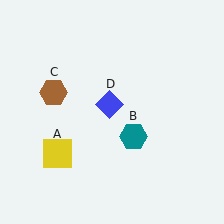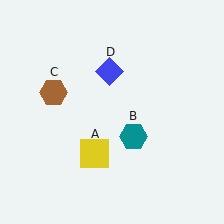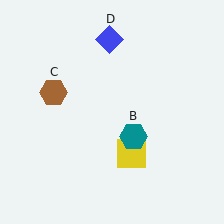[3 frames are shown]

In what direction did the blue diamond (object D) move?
The blue diamond (object D) moved up.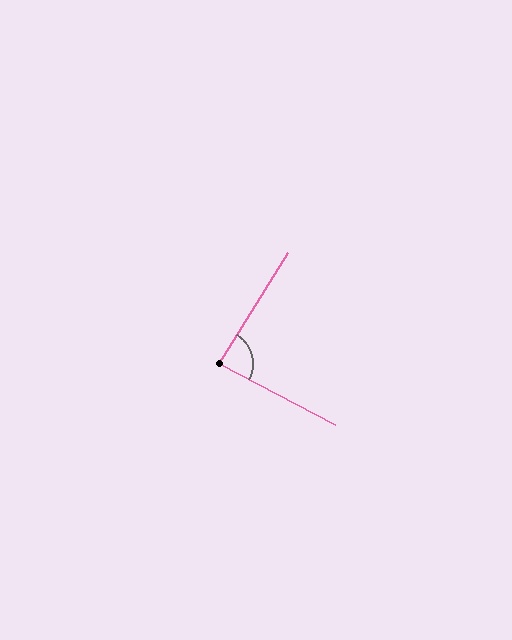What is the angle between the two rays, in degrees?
Approximately 86 degrees.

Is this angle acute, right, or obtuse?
It is approximately a right angle.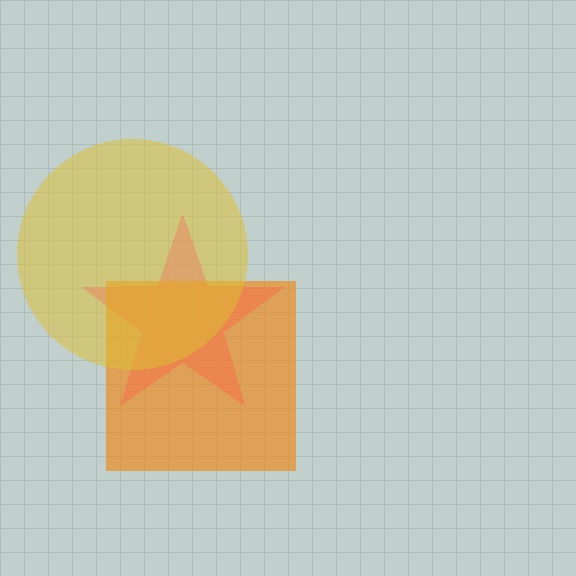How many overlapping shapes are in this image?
There are 3 overlapping shapes in the image.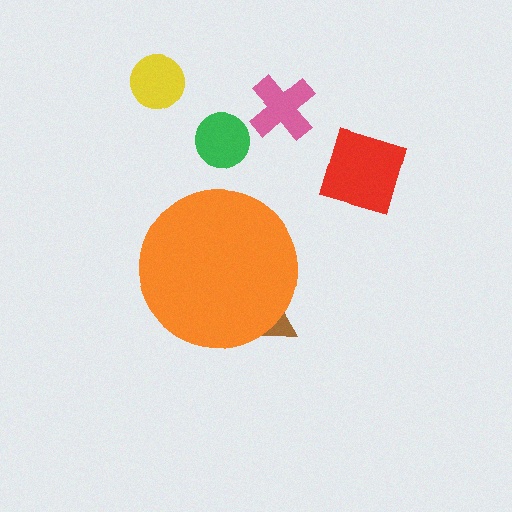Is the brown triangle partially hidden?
Yes, the brown triangle is partially hidden behind the orange circle.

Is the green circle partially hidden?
No, the green circle is fully visible.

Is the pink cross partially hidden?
No, the pink cross is fully visible.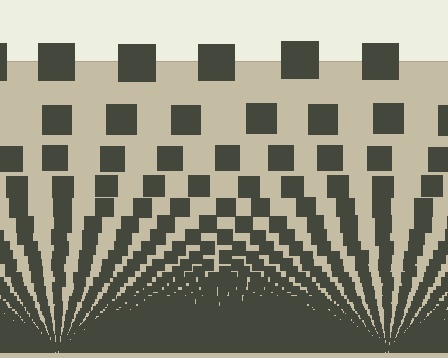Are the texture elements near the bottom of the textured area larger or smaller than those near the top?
Smaller. The gradient is inverted — elements near the bottom are smaller and denser.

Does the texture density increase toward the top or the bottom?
Density increases toward the bottom.